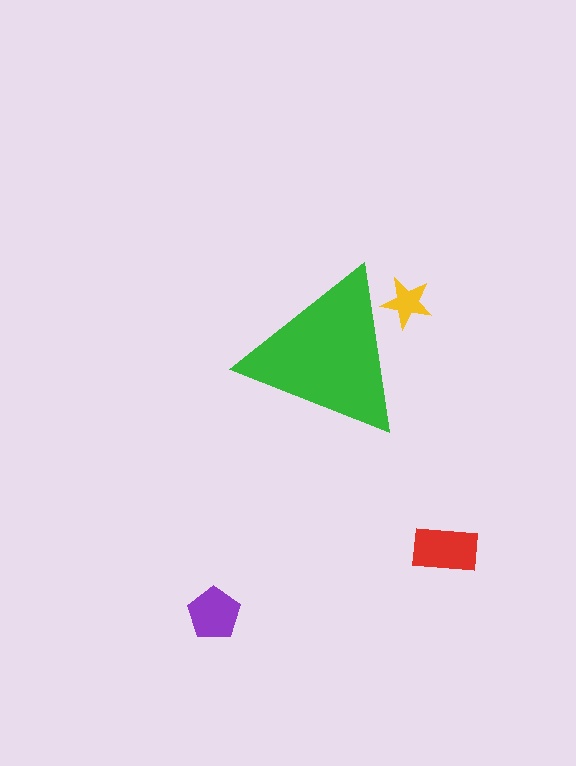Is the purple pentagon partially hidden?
No, the purple pentagon is fully visible.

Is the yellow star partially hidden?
Yes, the yellow star is partially hidden behind the green triangle.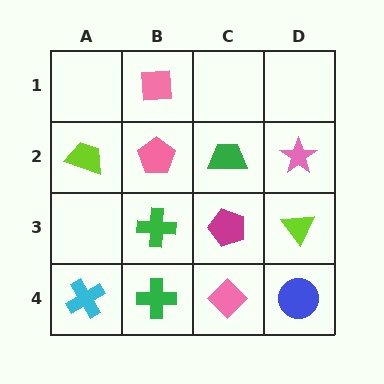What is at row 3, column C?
A magenta pentagon.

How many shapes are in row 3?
3 shapes.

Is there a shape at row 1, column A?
No, that cell is empty.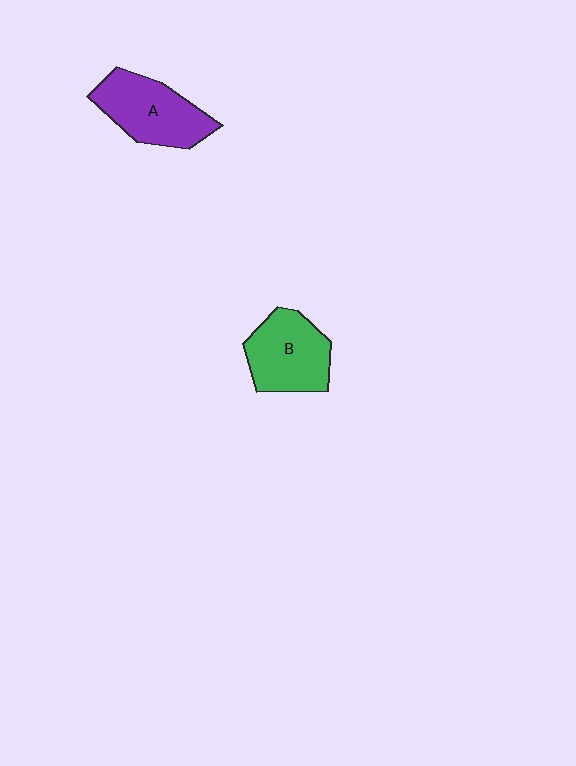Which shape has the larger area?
Shape A (purple).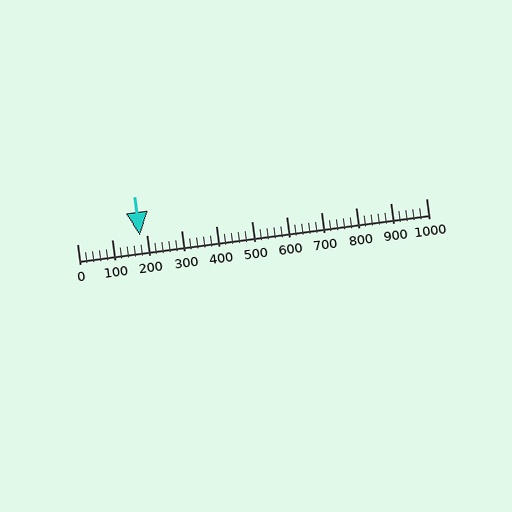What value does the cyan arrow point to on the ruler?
The cyan arrow points to approximately 180.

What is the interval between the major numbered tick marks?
The major tick marks are spaced 100 units apart.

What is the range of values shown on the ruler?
The ruler shows values from 0 to 1000.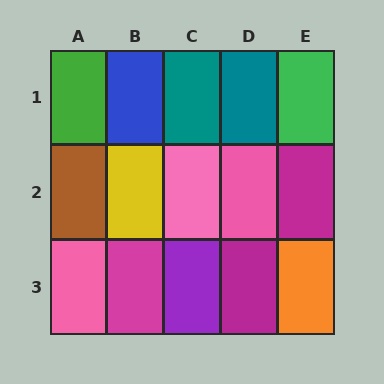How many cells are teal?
2 cells are teal.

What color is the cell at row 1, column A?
Green.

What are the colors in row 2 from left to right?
Brown, yellow, pink, pink, magenta.